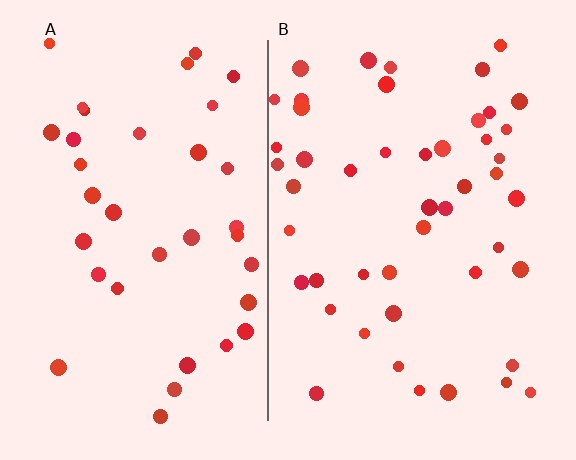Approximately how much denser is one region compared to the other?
Approximately 1.3× — region B over region A.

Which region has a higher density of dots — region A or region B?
B (the right).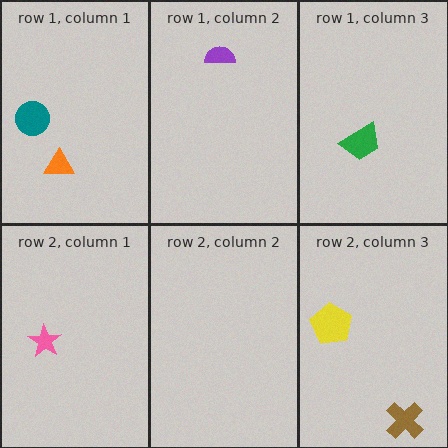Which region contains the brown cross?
The row 2, column 3 region.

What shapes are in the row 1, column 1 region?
The orange triangle, the teal circle.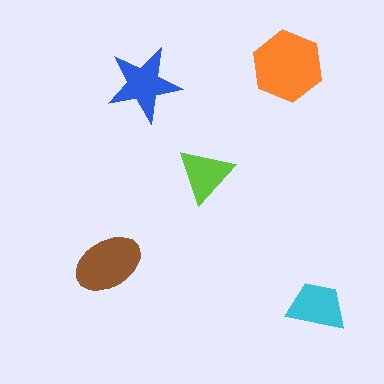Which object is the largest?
The orange hexagon.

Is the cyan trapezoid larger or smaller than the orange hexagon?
Smaller.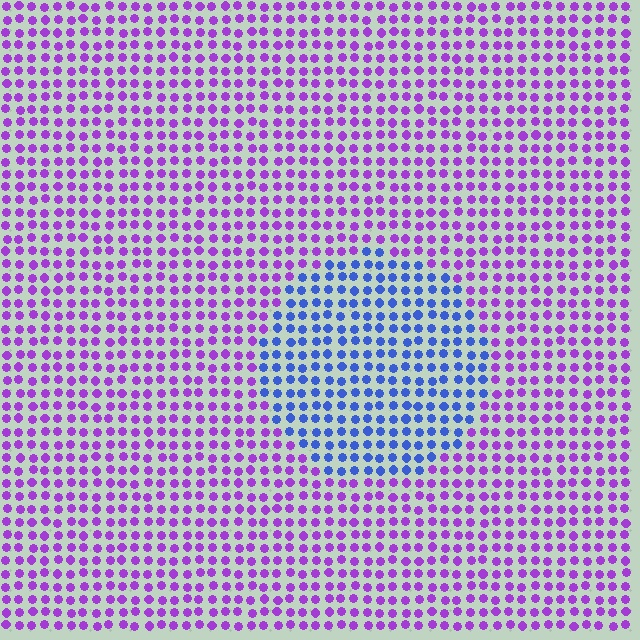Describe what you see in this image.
The image is filled with small purple elements in a uniform arrangement. A circle-shaped region is visible where the elements are tinted to a slightly different hue, forming a subtle color boundary.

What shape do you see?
I see a circle.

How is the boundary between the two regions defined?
The boundary is defined purely by a slight shift in hue (about 55 degrees). Spacing, size, and orientation are identical on both sides.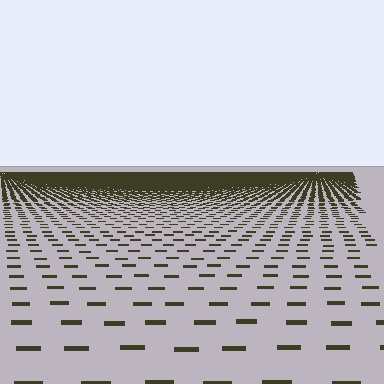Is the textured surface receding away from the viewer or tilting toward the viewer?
The surface is receding away from the viewer. Texture elements get smaller and denser toward the top.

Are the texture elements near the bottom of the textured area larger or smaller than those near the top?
Larger. Near the bottom, elements are closer to the viewer and appear at a bigger on-screen size.